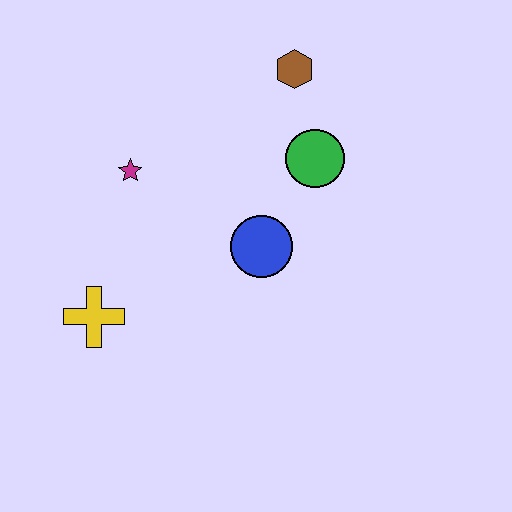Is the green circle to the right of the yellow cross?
Yes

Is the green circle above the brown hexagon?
No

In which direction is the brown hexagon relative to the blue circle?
The brown hexagon is above the blue circle.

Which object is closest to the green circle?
The brown hexagon is closest to the green circle.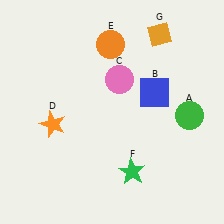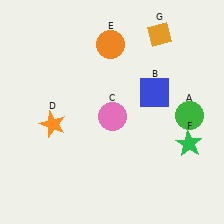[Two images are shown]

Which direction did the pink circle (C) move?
The pink circle (C) moved down.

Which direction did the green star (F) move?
The green star (F) moved right.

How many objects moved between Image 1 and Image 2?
2 objects moved between the two images.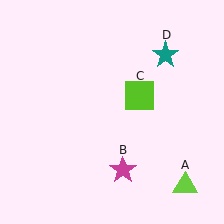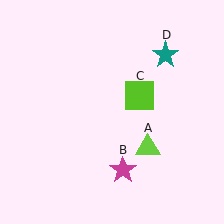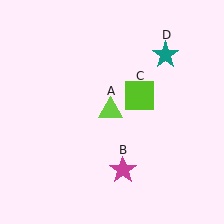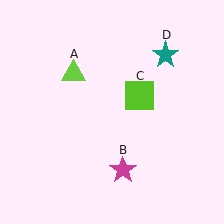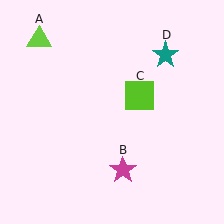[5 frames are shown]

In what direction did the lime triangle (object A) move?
The lime triangle (object A) moved up and to the left.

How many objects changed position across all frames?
1 object changed position: lime triangle (object A).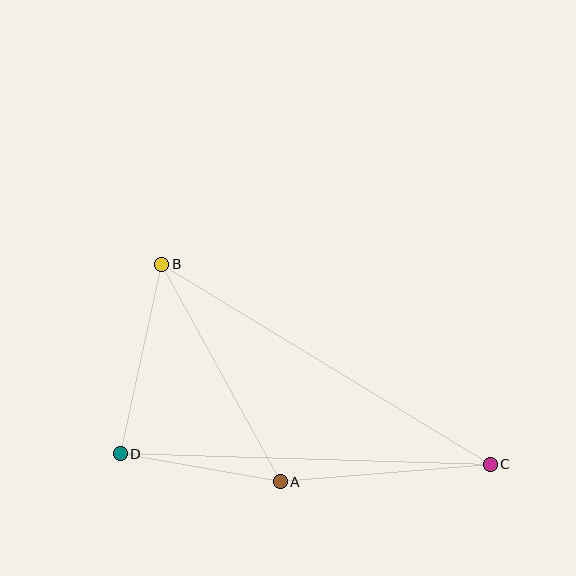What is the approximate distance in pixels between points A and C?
The distance between A and C is approximately 211 pixels.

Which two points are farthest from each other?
Points B and C are farthest from each other.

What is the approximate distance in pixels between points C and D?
The distance between C and D is approximately 370 pixels.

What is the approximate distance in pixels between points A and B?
The distance between A and B is approximately 248 pixels.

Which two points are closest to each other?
Points A and D are closest to each other.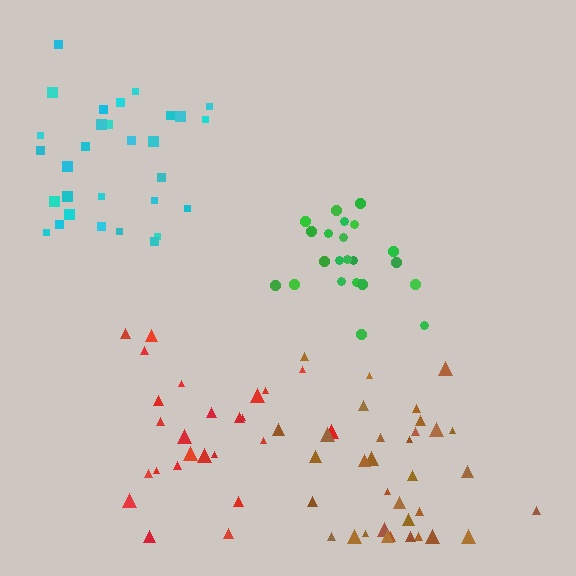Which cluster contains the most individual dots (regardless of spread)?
Brown (35).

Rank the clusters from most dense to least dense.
green, brown, cyan, red.